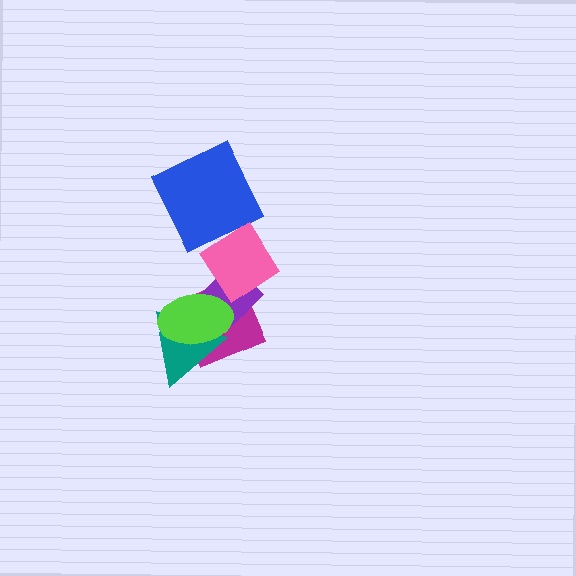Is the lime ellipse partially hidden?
No, no other shape covers it.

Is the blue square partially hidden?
Yes, it is partially covered by another shape.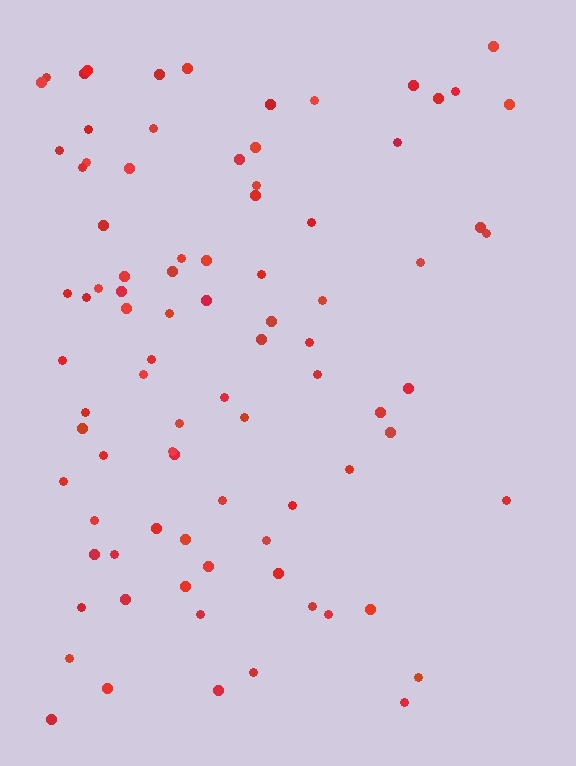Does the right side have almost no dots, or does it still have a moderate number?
Still a moderate number, just noticeably fewer than the left.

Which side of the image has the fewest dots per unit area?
The right.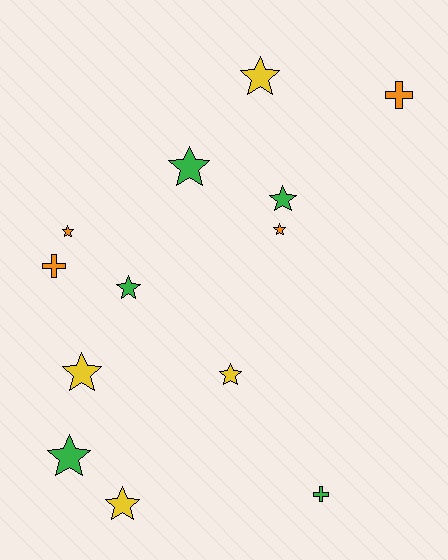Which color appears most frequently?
Green, with 5 objects.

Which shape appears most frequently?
Star, with 10 objects.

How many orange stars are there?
There are 2 orange stars.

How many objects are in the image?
There are 13 objects.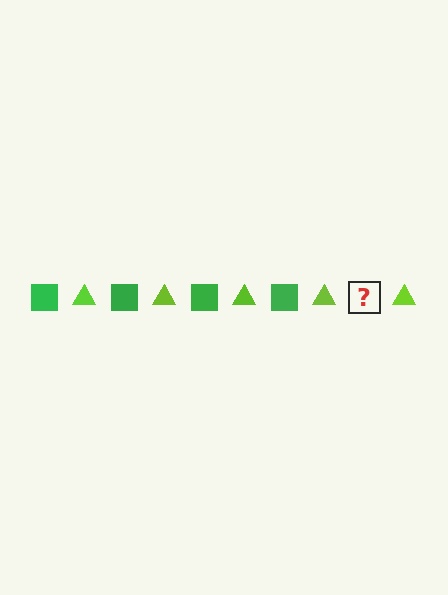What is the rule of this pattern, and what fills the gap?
The rule is that the pattern alternates between green square and lime triangle. The gap should be filled with a green square.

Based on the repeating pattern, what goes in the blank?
The blank should be a green square.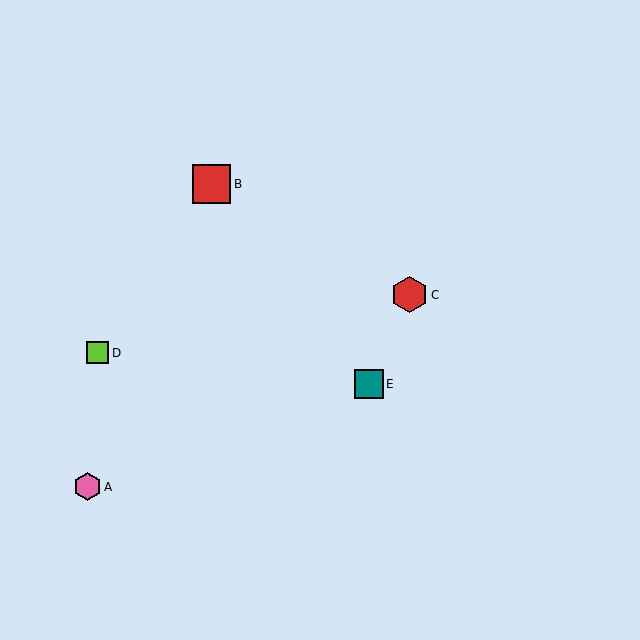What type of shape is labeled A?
Shape A is a pink hexagon.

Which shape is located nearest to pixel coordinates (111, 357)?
The lime square (labeled D) at (97, 353) is nearest to that location.